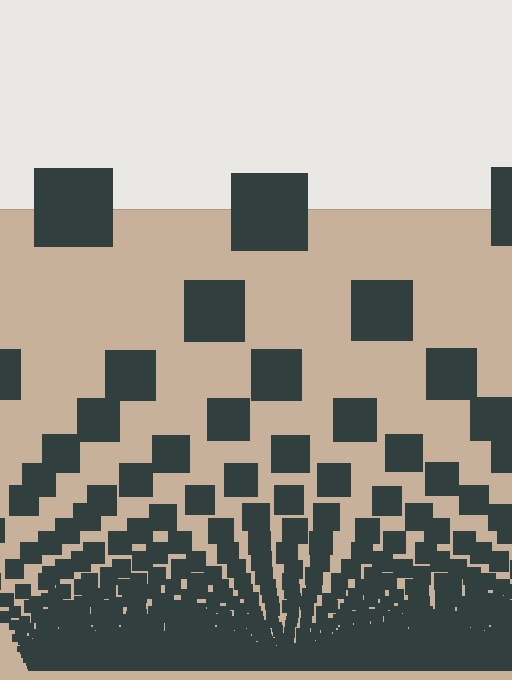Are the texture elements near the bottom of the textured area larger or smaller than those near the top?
Smaller. The gradient is inverted — elements near the bottom are smaller and denser.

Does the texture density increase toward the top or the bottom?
Density increases toward the bottom.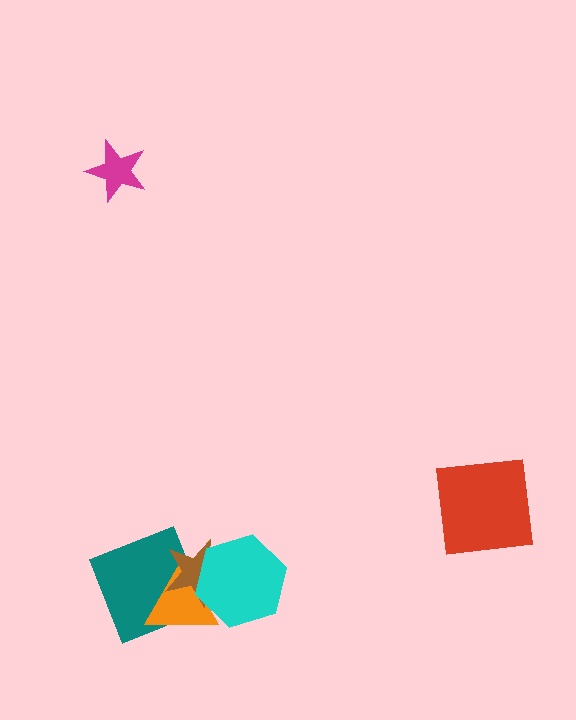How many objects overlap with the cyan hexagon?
2 objects overlap with the cyan hexagon.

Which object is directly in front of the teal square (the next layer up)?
The orange triangle is directly in front of the teal square.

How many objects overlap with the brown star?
3 objects overlap with the brown star.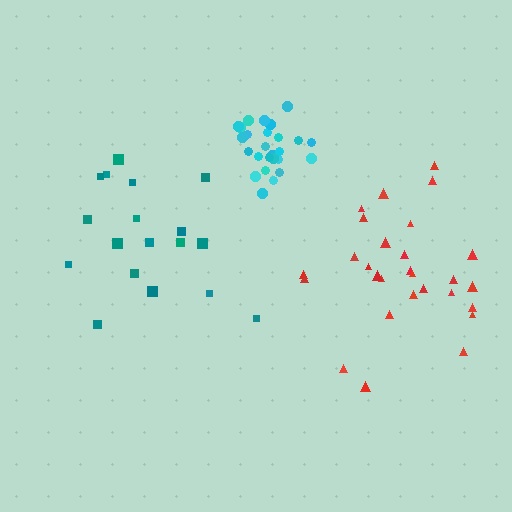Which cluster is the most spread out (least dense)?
Red.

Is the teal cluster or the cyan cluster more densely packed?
Cyan.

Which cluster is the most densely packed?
Cyan.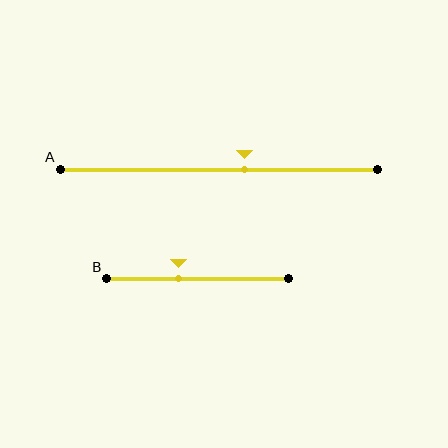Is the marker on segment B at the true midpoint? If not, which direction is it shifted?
No, the marker on segment B is shifted to the left by about 10% of the segment length.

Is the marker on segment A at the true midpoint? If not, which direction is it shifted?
No, the marker on segment A is shifted to the right by about 8% of the segment length.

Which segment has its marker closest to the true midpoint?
Segment A has its marker closest to the true midpoint.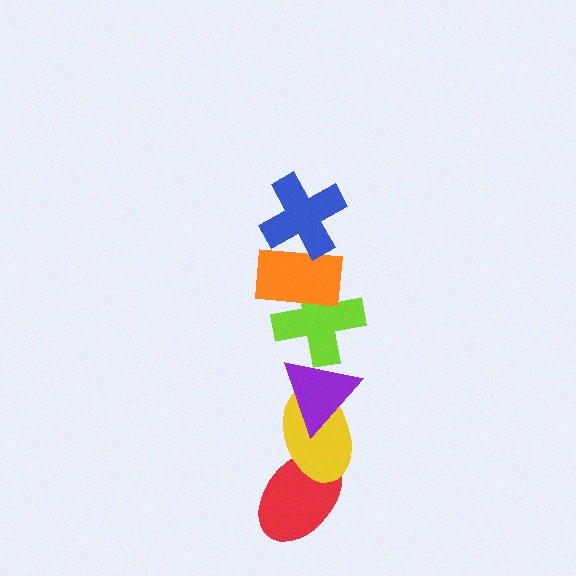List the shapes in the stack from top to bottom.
From top to bottom: the blue cross, the orange rectangle, the lime cross, the purple triangle, the yellow ellipse, the red ellipse.